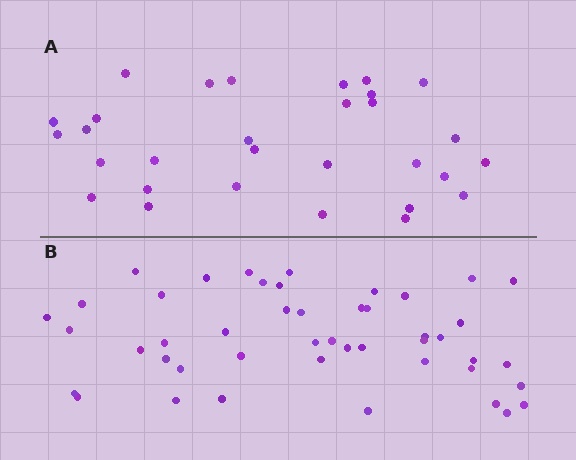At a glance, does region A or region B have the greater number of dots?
Region B (the bottom region) has more dots.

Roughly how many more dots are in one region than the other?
Region B has approximately 15 more dots than region A.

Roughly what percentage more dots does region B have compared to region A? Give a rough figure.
About 55% more.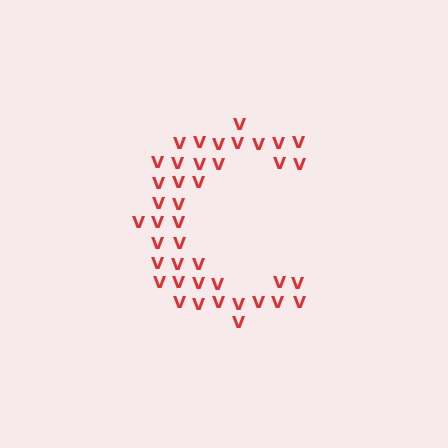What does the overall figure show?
The overall figure shows the letter C.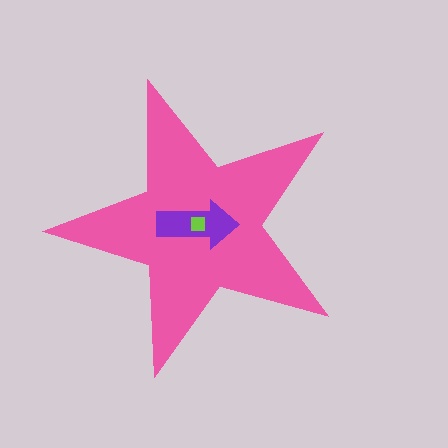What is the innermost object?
The lime square.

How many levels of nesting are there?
3.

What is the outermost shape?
The pink star.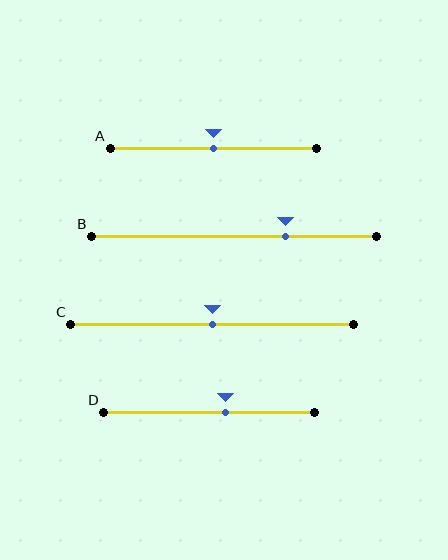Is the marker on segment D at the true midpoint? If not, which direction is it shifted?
No, the marker on segment D is shifted to the right by about 8% of the segment length.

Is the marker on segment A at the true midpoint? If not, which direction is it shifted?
Yes, the marker on segment A is at the true midpoint.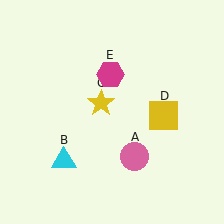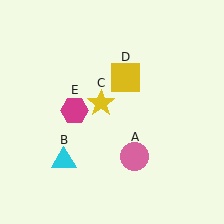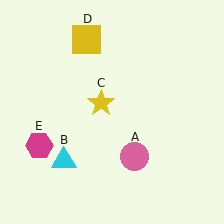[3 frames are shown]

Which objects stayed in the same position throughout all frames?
Pink circle (object A) and cyan triangle (object B) and yellow star (object C) remained stationary.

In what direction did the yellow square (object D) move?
The yellow square (object D) moved up and to the left.